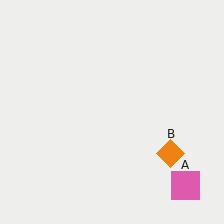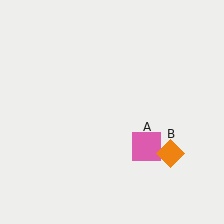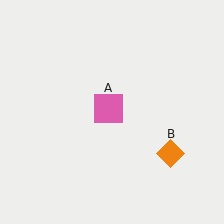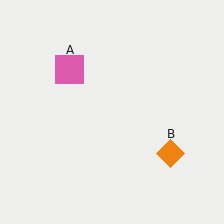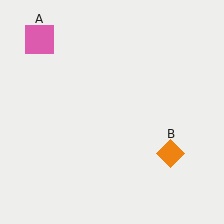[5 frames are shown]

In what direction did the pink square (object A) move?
The pink square (object A) moved up and to the left.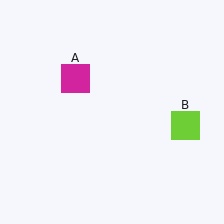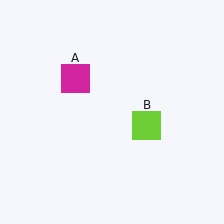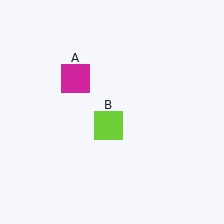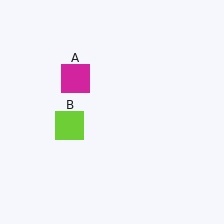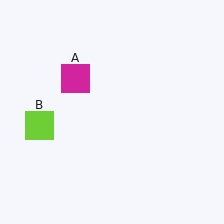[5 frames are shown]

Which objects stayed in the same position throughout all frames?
Magenta square (object A) remained stationary.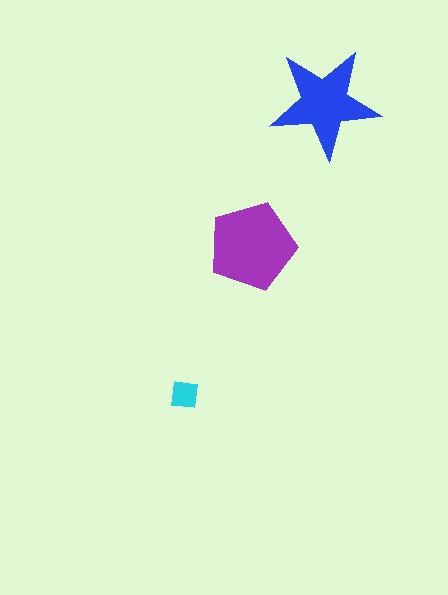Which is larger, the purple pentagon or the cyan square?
The purple pentagon.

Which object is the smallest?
The cyan square.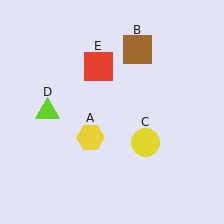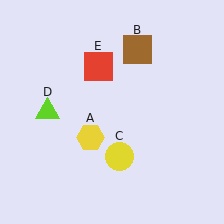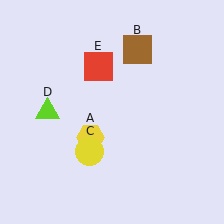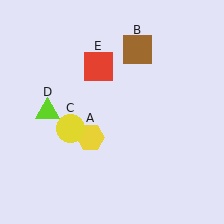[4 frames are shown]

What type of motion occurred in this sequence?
The yellow circle (object C) rotated clockwise around the center of the scene.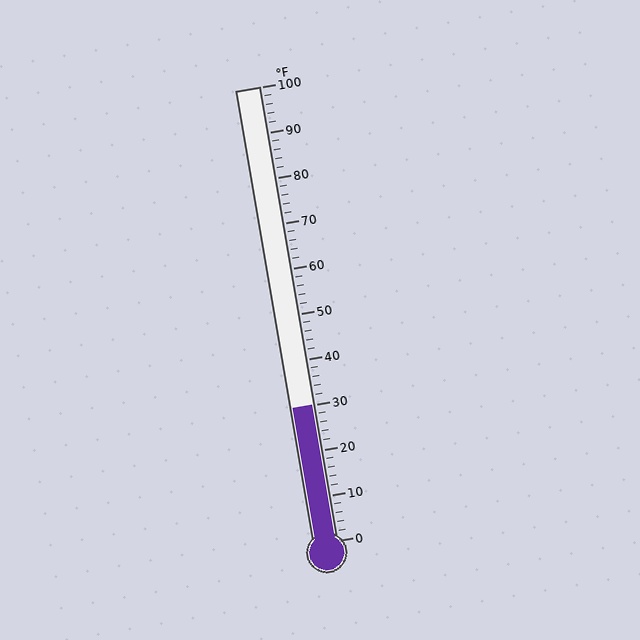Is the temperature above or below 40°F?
The temperature is below 40°F.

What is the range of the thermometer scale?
The thermometer scale ranges from 0°F to 100°F.